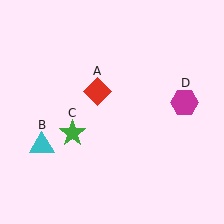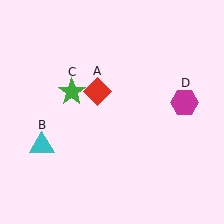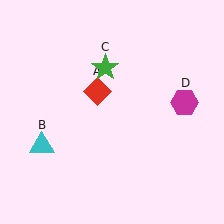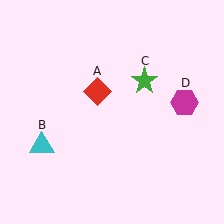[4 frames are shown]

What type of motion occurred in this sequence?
The green star (object C) rotated clockwise around the center of the scene.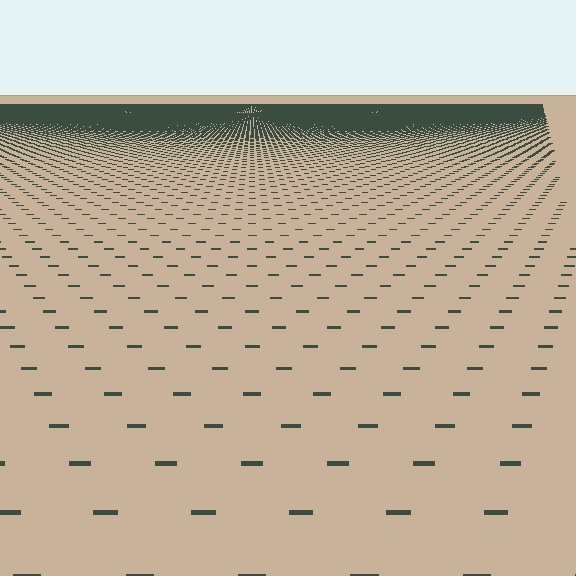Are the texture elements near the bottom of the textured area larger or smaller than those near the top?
Larger. Near the bottom, elements are closer to the viewer and appear at a bigger on-screen size.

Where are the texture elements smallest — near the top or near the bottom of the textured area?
Near the top.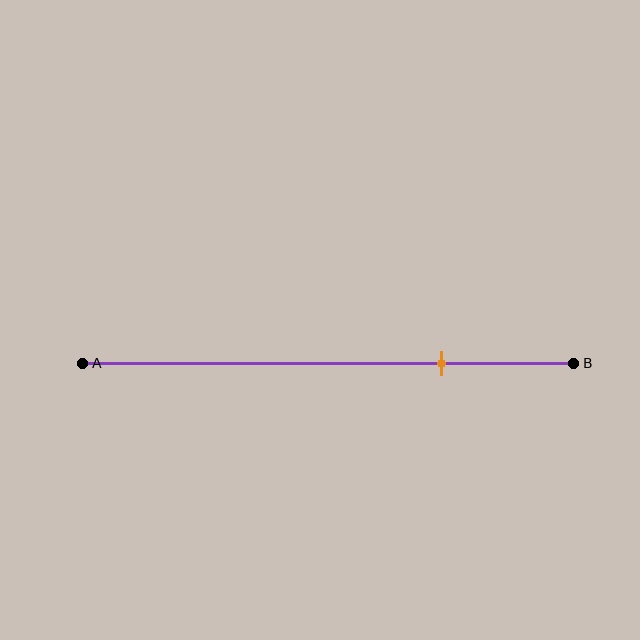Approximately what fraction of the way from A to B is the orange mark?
The orange mark is approximately 75% of the way from A to B.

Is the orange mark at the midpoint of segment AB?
No, the mark is at about 75% from A, not at the 50% midpoint.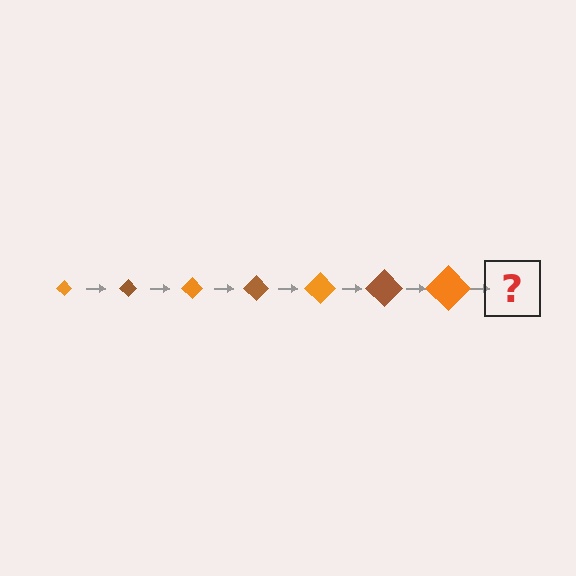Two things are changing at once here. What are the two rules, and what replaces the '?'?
The two rules are that the diamond grows larger each step and the color cycles through orange and brown. The '?' should be a brown diamond, larger than the previous one.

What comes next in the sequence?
The next element should be a brown diamond, larger than the previous one.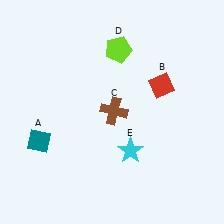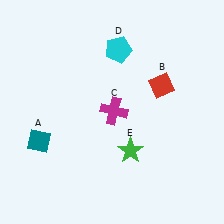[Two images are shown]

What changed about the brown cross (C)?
In Image 1, C is brown. In Image 2, it changed to magenta.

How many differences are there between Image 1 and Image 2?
There are 3 differences between the two images.